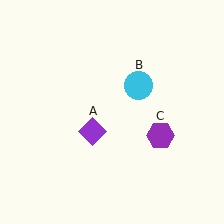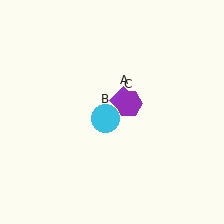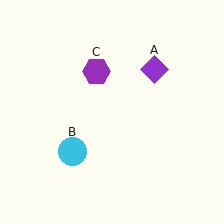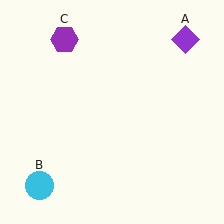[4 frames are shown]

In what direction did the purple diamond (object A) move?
The purple diamond (object A) moved up and to the right.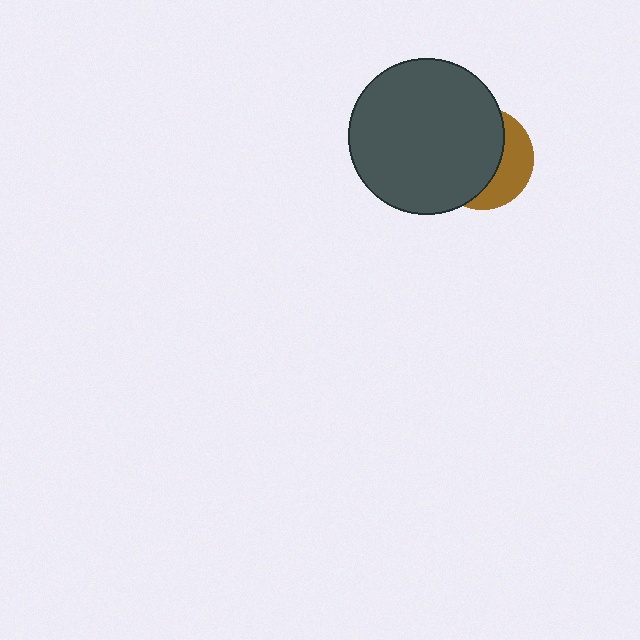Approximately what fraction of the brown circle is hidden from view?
Roughly 65% of the brown circle is hidden behind the dark gray circle.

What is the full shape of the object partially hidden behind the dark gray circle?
The partially hidden object is a brown circle.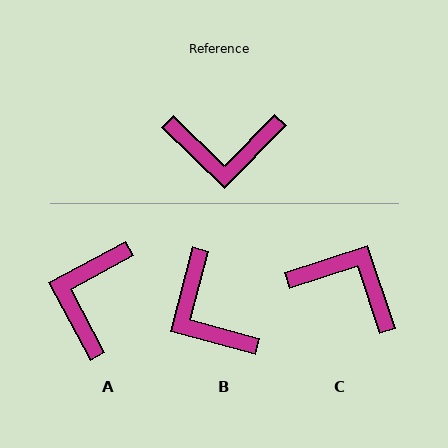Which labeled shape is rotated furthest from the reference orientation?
C, about 153 degrees away.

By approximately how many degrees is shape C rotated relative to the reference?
Approximately 153 degrees counter-clockwise.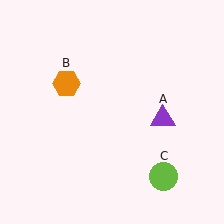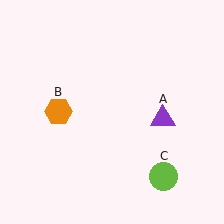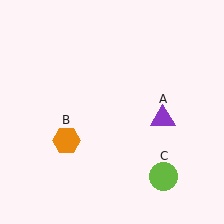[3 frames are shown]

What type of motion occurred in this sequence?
The orange hexagon (object B) rotated counterclockwise around the center of the scene.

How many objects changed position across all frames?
1 object changed position: orange hexagon (object B).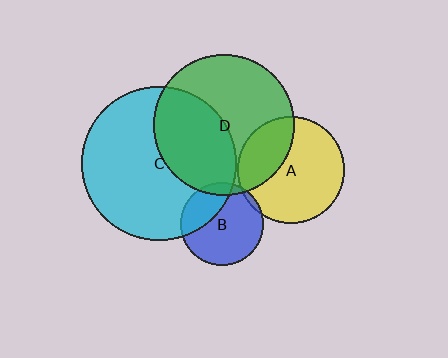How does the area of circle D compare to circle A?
Approximately 1.7 times.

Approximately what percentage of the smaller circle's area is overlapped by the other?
Approximately 30%.